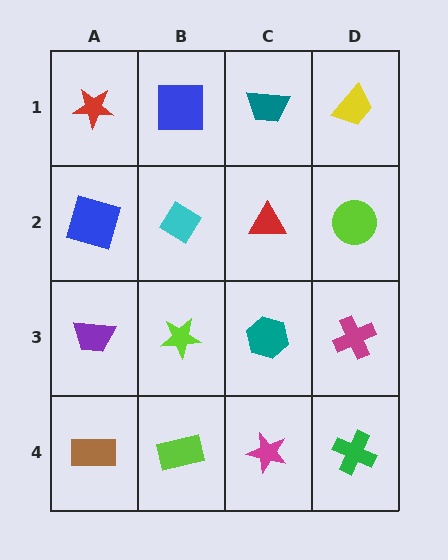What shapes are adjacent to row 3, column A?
A blue square (row 2, column A), a brown rectangle (row 4, column A), a lime star (row 3, column B).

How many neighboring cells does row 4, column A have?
2.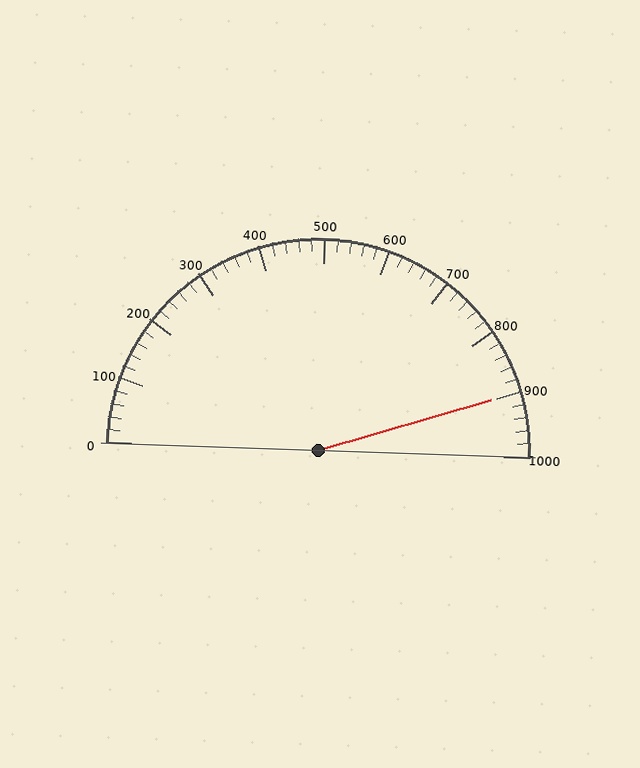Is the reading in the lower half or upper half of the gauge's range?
The reading is in the upper half of the range (0 to 1000).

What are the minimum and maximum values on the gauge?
The gauge ranges from 0 to 1000.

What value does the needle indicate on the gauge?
The needle indicates approximately 900.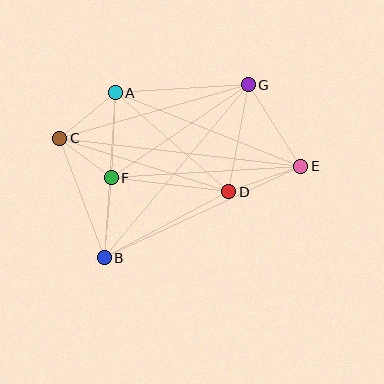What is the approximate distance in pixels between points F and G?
The distance between F and G is approximately 165 pixels.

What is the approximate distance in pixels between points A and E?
The distance between A and E is approximately 199 pixels.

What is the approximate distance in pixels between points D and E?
The distance between D and E is approximately 76 pixels.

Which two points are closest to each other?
Points C and F are closest to each other.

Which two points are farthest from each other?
Points C and E are farthest from each other.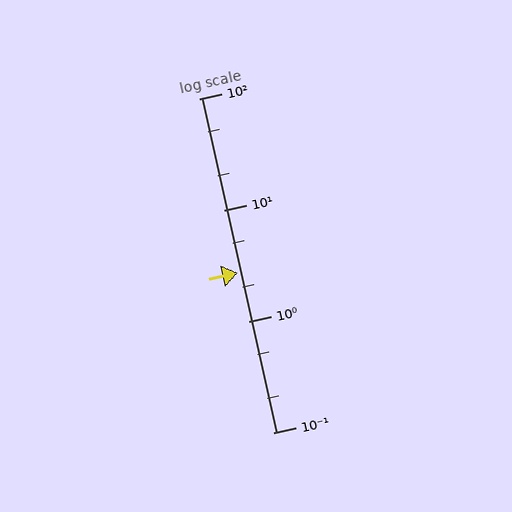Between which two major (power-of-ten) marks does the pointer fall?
The pointer is between 1 and 10.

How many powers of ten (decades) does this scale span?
The scale spans 3 decades, from 0.1 to 100.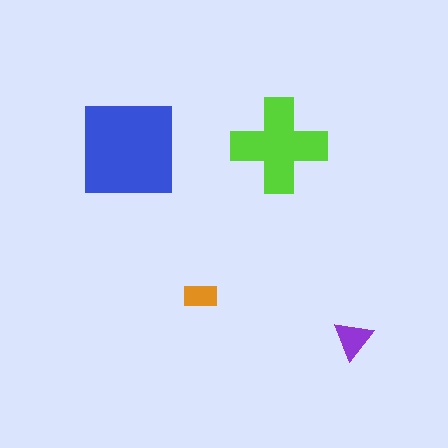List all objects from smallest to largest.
The orange rectangle, the purple triangle, the lime cross, the blue square.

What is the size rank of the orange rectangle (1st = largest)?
4th.